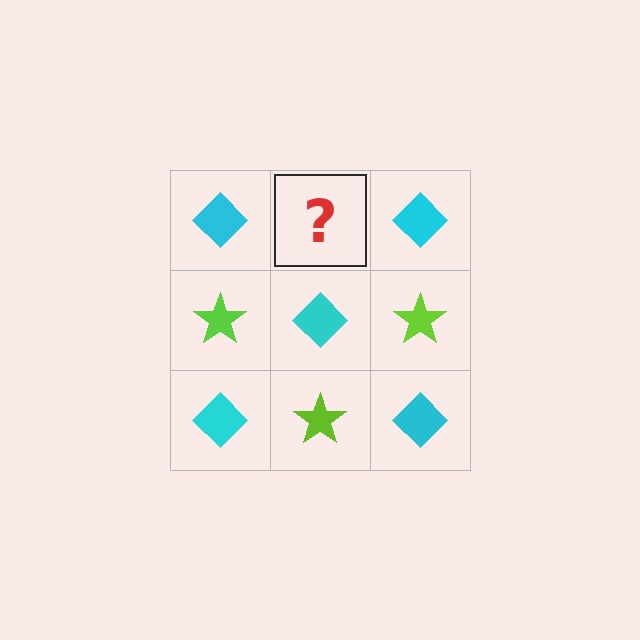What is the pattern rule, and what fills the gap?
The rule is that it alternates cyan diamond and lime star in a checkerboard pattern. The gap should be filled with a lime star.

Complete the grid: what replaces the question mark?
The question mark should be replaced with a lime star.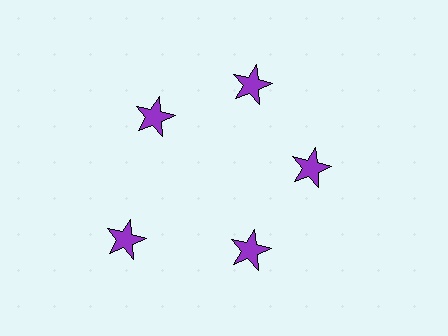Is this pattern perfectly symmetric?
No. The 5 purple stars are arranged in a ring, but one element near the 8 o'clock position is pushed outward from the center, breaking the 5-fold rotational symmetry.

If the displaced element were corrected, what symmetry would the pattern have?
It would have 5-fold rotational symmetry — the pattern would map onto itself every 72 degrees.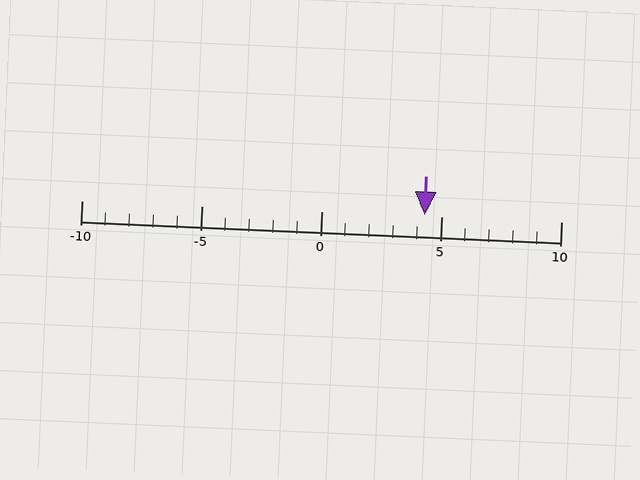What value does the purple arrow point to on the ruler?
The purple arrow points to approximately 4.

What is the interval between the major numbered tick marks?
The major tick marks are spaced 5 units apart.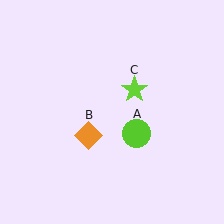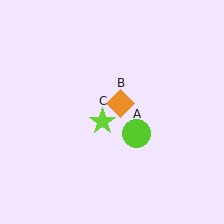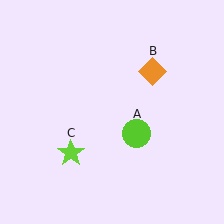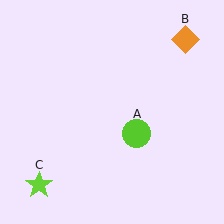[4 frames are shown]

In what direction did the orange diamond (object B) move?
The orange diamond (object B) moved up and to the right.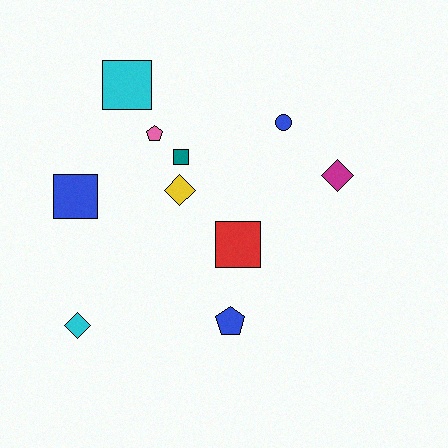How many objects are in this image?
There are 10 objects.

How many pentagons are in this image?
There are 2 pentagons.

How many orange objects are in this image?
There are no orange objects.